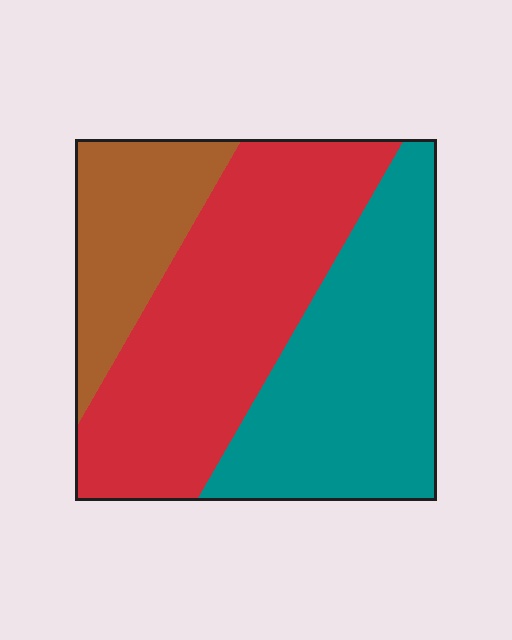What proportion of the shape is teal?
Teal covers roughly 40% of the shape.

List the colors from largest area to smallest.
From largest to smallest: red, teal, brown.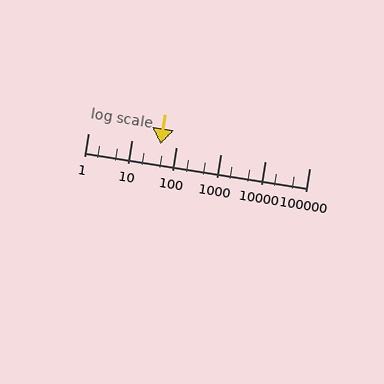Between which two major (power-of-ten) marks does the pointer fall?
The pointer is between 10 and 100.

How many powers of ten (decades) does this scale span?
The scale spans 5 decades, from 1 to 100000.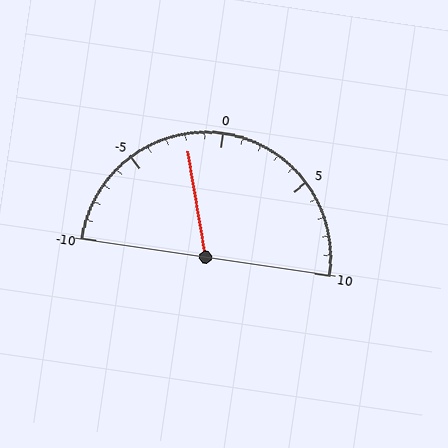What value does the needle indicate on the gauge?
The needle indicates approximately -2.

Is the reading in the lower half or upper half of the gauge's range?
The reading is in the lower half of the range (-10 to 10).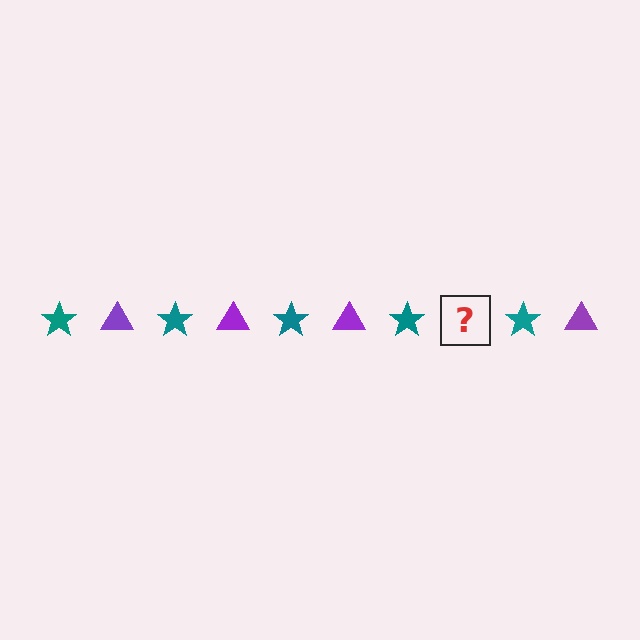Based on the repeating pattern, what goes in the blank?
The blank should be a purple triangle.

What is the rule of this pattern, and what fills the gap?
The rule is that the pattern alternates between teal star and purple triangle. The gap should be filled with a purple triangle.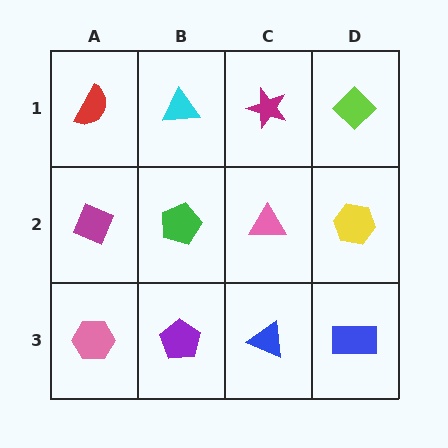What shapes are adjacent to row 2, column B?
A cyan triangle (row 1, column B), a purple pentagon (row 3, column B), a magenta diamond (row 2, column A), a pink triangle (row 2, column C).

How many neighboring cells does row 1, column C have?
3.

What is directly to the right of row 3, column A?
A purple pentagon.